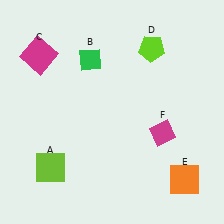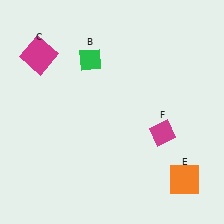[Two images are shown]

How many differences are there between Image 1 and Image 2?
There are 2 differences between the two images.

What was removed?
The lime pentagon (D), the lime square (A) were removed in Image 2.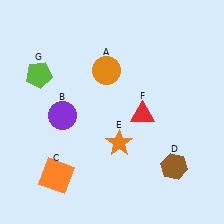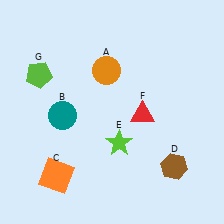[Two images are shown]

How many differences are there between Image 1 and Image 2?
There are 2 differences between the two images.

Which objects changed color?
B changed from purple to teal. E changed from orange to lime.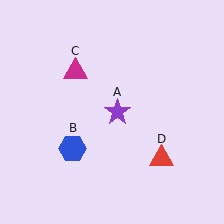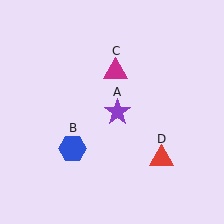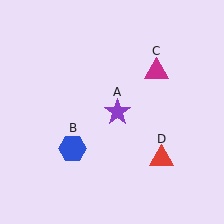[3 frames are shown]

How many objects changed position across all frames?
1 object changed position: magenta triangle (object C).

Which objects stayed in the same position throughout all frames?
Purple star (object A) and blue hexagon (object B) and red triangle (object D) remained stationary.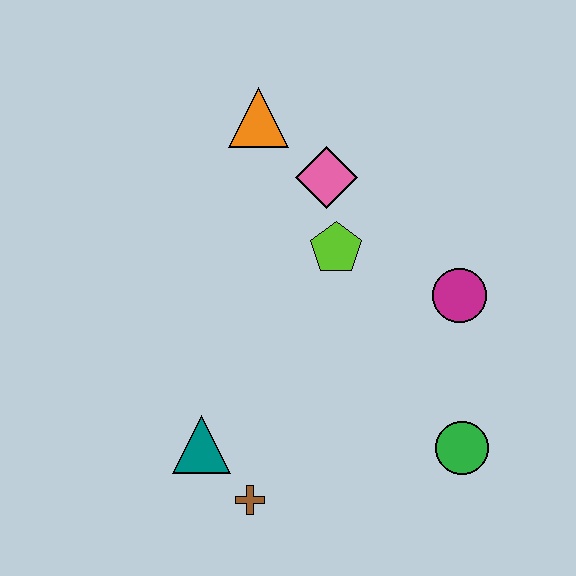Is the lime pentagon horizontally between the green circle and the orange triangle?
Yes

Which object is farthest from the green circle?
The orange triangle is farthest from the green circle.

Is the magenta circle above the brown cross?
Yes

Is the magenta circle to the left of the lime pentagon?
No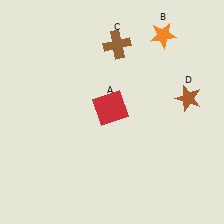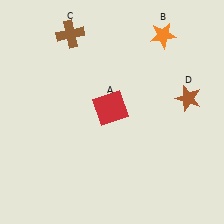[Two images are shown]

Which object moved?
The brown cross (C) moved left.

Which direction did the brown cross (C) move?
The brown cross (C) moved left.